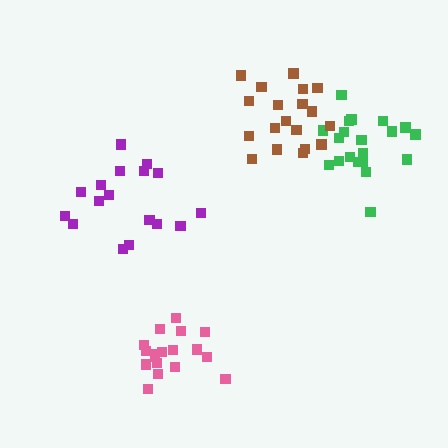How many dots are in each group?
Group 1: 18 dots, Group 2: 20 dots, Group 3: 19 dots, Group 4: 17 dots (74 total).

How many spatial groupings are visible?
There are 4 spatial groupings.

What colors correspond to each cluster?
The clusters are colored: pink, green, brown, purple.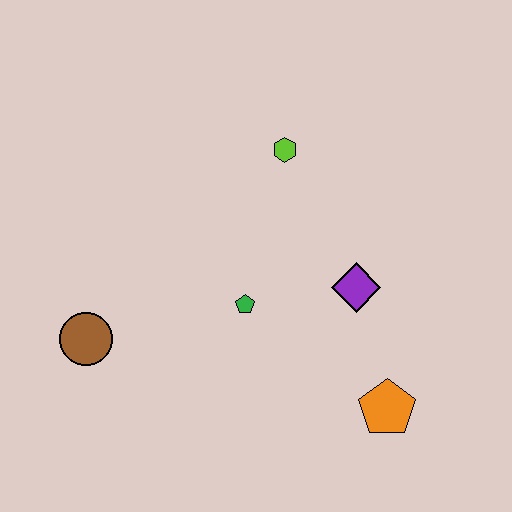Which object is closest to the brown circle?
The green pentagon is closest to the brown circle.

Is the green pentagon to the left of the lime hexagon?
Yes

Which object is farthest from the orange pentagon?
The brown circle is farthest from the orange pentagon.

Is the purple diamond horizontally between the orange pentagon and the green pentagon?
Yes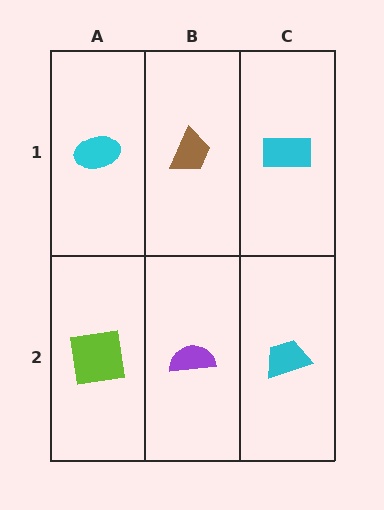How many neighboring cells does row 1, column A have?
2.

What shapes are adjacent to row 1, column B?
A purple semicircle (row 2, column B), a cyan ellipse (row 1, column A), a cyan rectangle (row 1, column C).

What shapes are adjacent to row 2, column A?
A cyan ellipse (row 1, column A), a purple semicircle (row 2, column B).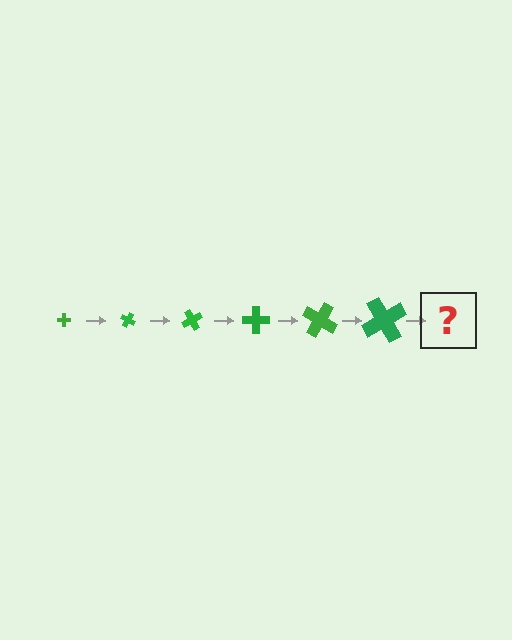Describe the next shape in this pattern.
It should be a cross, larger than the previous one and rotated 180 degrees from the start.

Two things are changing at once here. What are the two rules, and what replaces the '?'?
The two rules are that the cross grows larger each step and it rotates 30 degrees each step. The '?' should be a cross, larger than the previous one and rotated 180 degrees from the start.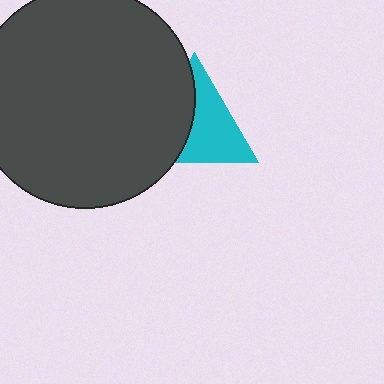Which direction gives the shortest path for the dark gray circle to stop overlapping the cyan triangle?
Moving left gives the shortest separation.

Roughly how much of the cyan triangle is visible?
About half of it is visible (roughly 56%).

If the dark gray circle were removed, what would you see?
You would see the complete cyan triangle.